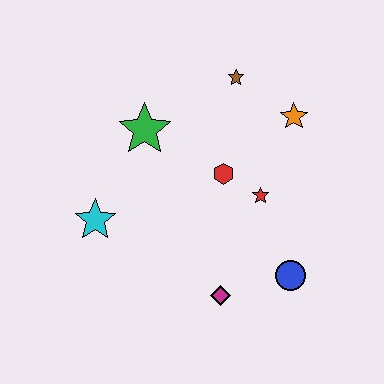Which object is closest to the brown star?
The orange star is closest to the brown star.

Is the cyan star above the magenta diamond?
Yes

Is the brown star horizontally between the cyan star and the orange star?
Yes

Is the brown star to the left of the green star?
No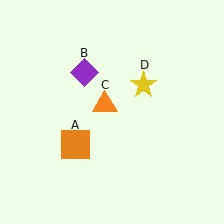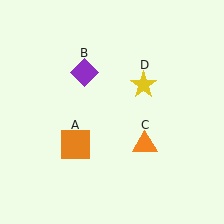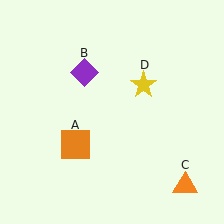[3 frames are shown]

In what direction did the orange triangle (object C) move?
The orange triangle (object C) moved down and to the right.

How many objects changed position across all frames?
1 object changed position: orange triangle (object C).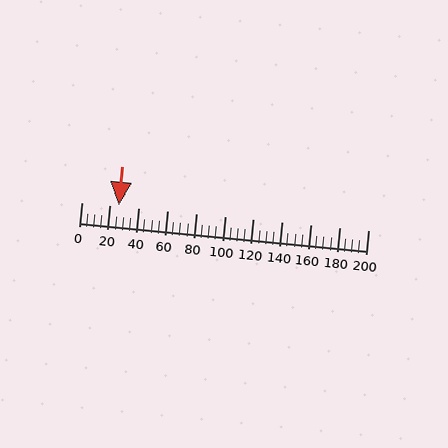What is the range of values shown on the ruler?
The ruler shows values from 0 to 200.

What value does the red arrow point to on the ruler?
The red arrow points to approximately 26.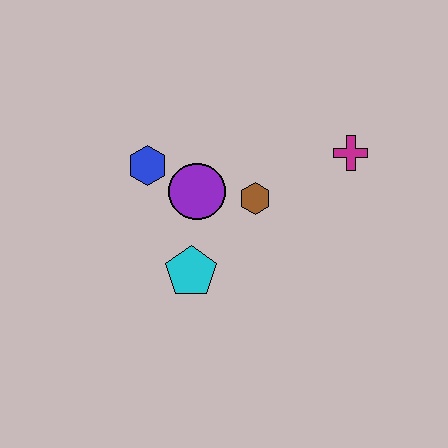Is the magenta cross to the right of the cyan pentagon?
Yes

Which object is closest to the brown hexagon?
The purple circle is closest to the brown hexagon.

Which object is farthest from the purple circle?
The magenta cross is farthest from the purple circle.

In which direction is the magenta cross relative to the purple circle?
The magenta cross is to the right of the purple circle.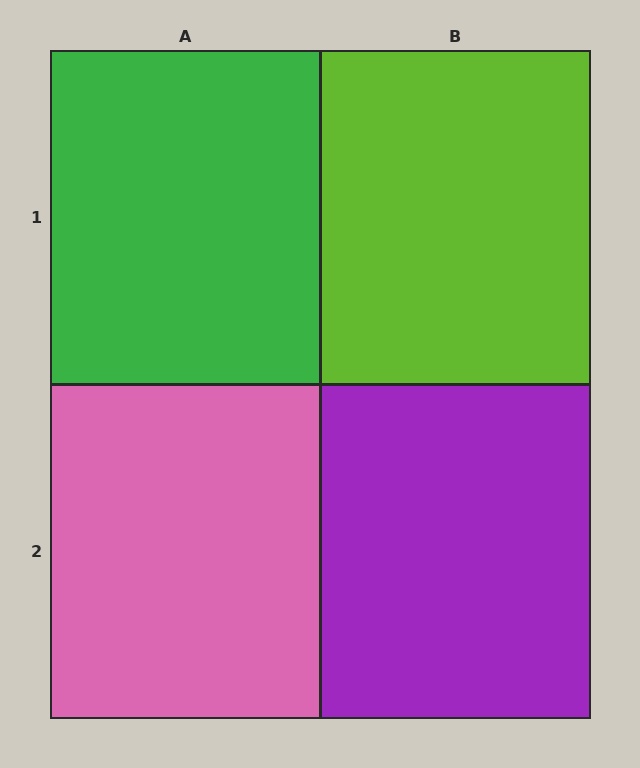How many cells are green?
1 cell is green.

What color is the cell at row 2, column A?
Pink.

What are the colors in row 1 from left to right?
Green, lime.